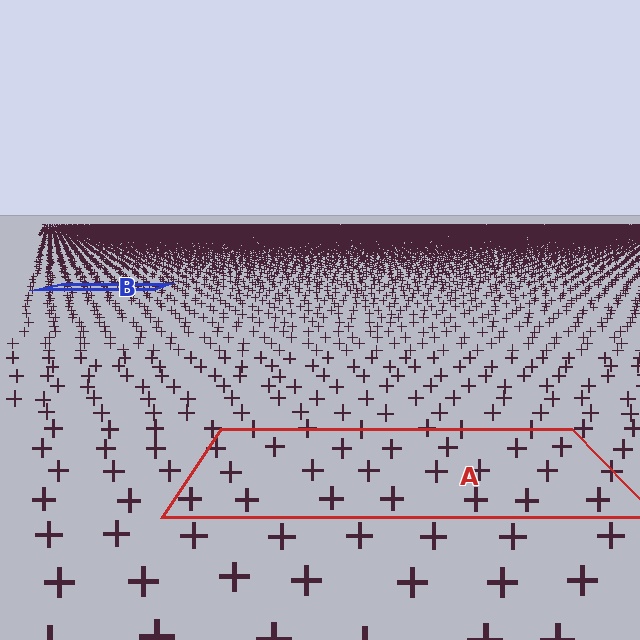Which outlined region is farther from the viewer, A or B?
Region B is farther from the viewer — the texture elements inside it appear smaller and more densely packed.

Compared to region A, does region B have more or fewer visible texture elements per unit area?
Region B has more texture elements per unit area — they are packed more densely because it is farther away.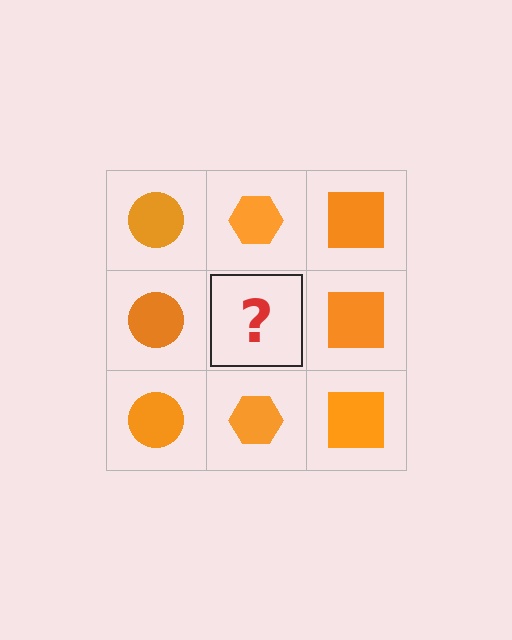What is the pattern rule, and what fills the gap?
The rule is that each column has a consistent shape. The gap should be filled with an orange hexagon.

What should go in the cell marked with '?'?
The missing cell should contain an orange hexagon.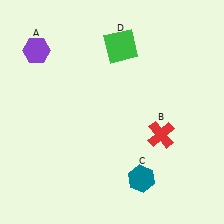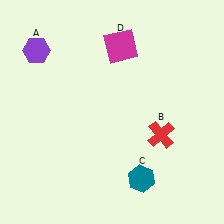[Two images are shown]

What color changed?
The square (D) changed from green in Image 1 to magenta in Image 2.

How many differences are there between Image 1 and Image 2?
There is 1 difference between the two images.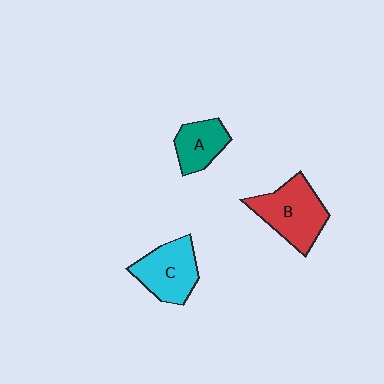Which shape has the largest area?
Shape B (red).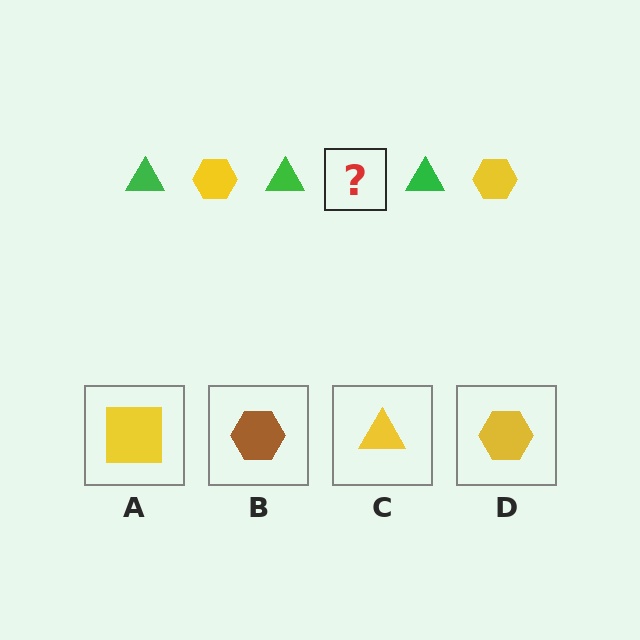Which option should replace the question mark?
Option D.